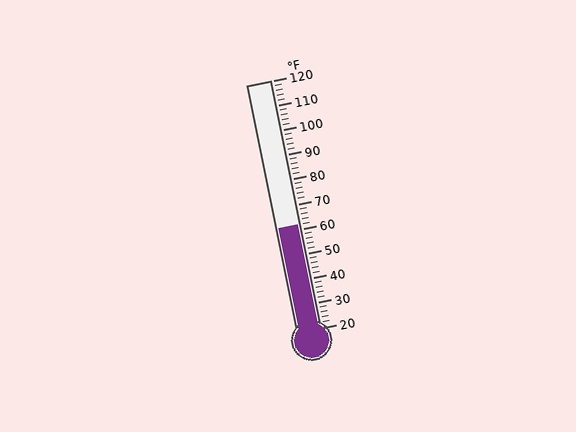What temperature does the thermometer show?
The thermometer shows approximately 62°F.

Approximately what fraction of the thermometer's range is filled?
The thermometer is filled to approximately 40% of its range.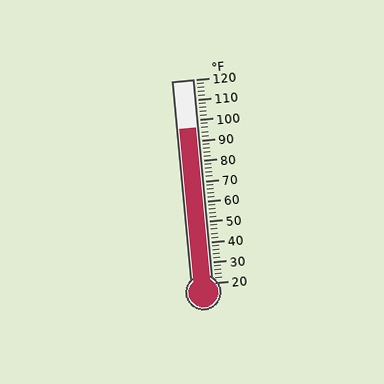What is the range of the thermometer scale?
The thermometer scale ranges from 20°F to 120°F.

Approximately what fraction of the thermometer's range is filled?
The thermometer is filled to approximately 75% of its range.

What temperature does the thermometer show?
The thermometer shows approximately 96°F.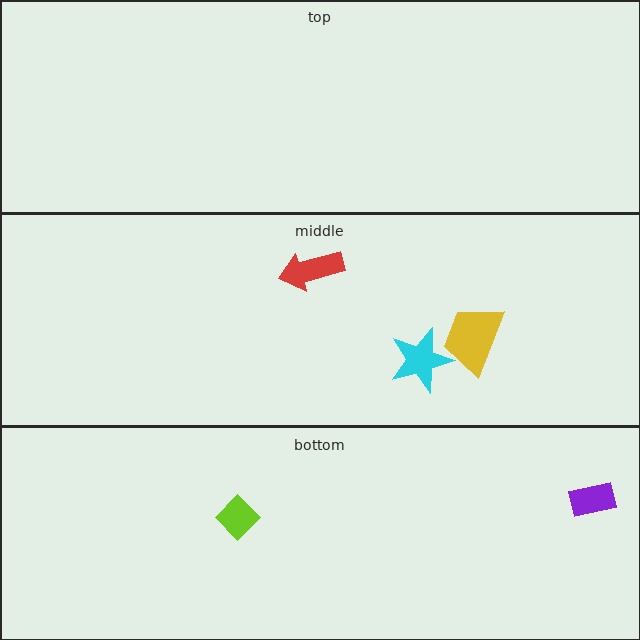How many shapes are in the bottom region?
2.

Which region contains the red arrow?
The middle region.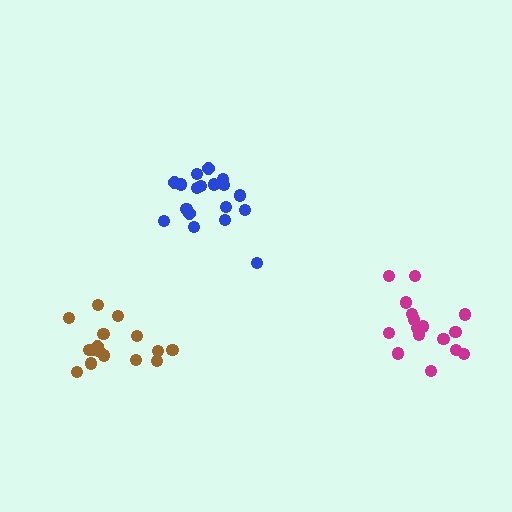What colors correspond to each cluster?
The clusters are colored: brown, magenta, blue.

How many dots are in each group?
Group 1: 16 dots, Group 2: 16 dots, Group 3: 18 dots (50 total).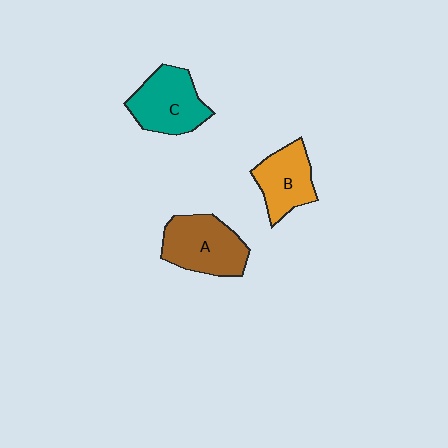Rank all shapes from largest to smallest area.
From largest to smallest: A (brown), C (teal), B (orange).